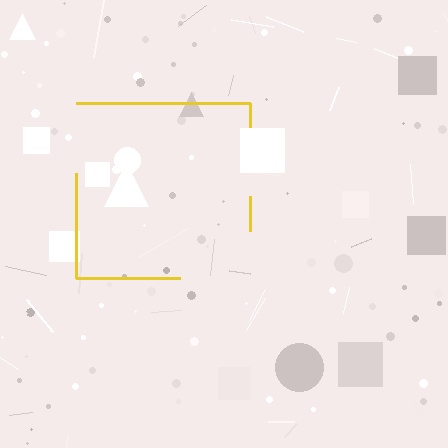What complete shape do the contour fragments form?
The contour fragments form a square.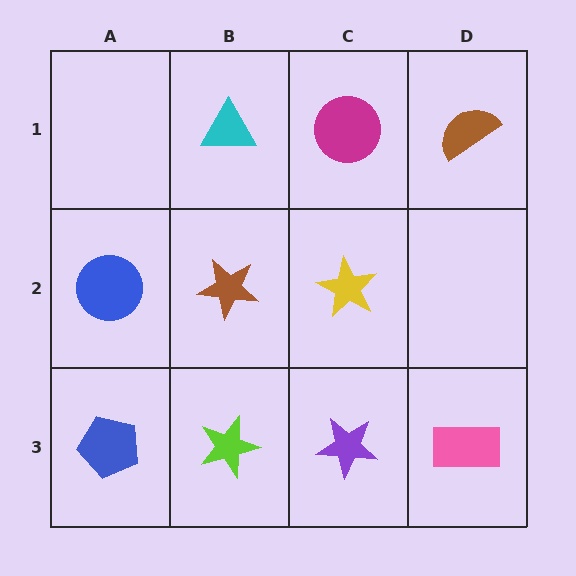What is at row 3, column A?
A blue pentagon.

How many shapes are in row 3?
4 shapes.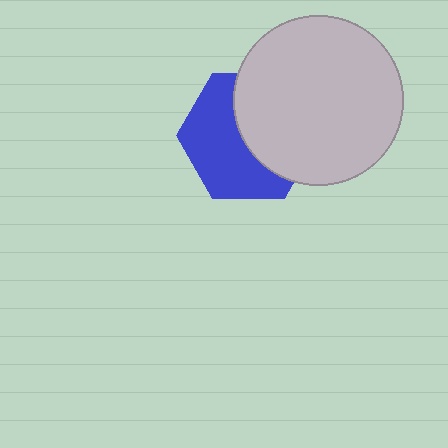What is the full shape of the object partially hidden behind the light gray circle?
The partially hidden object is a blue hexagon.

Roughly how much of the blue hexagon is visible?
About half of it is visible (roughly 53%).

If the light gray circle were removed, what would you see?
You would see the complete blue hexagon.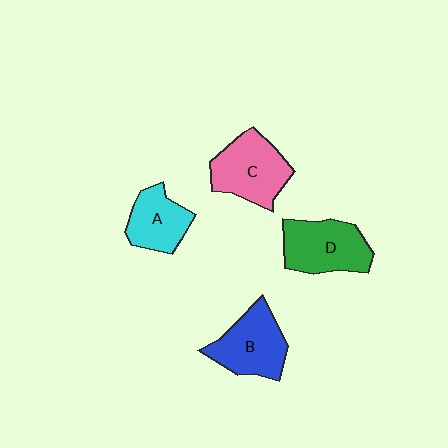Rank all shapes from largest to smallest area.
From largest to smallest: C (pink), D (green), B (blue), A (cyan).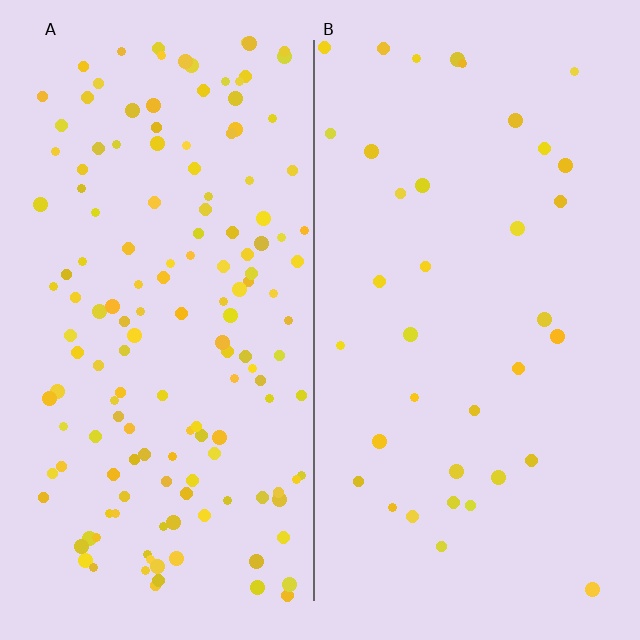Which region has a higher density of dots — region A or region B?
A (the left).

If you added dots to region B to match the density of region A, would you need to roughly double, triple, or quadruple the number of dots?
Approximately quadruple.